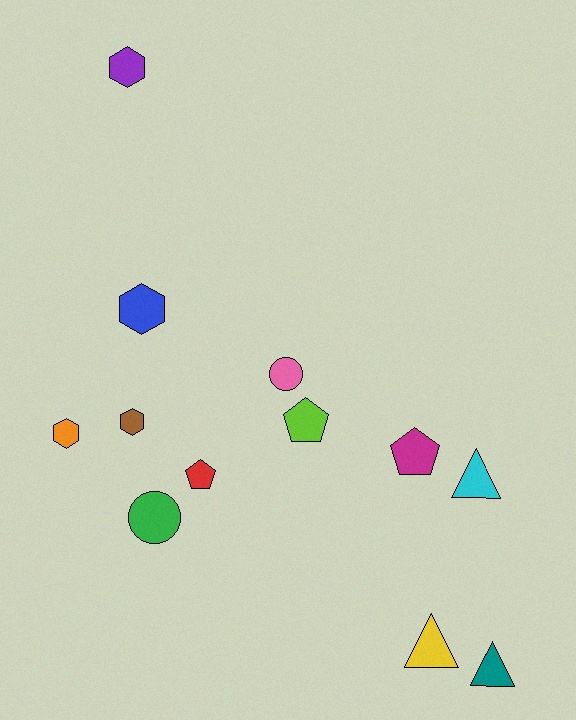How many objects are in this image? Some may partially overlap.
There are 12 objects.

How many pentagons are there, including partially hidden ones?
There are 3 pentagons.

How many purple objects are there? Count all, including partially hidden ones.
There is 1 purple object.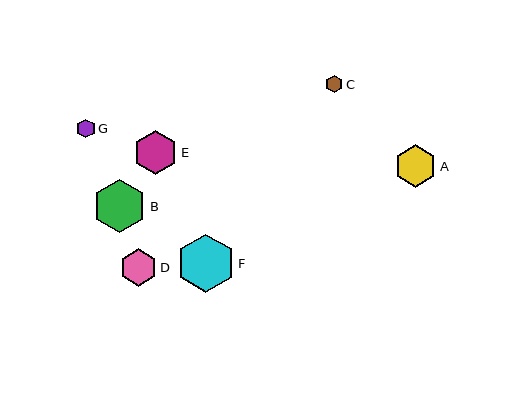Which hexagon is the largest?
Hexagon F is the largest with a size of approximately 58 pixels.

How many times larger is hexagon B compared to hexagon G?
Hexagon B is approximately 2.9 times the size of hexagon G.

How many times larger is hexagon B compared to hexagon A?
Hexagon B is approximately 1.3 times the size of hexagon A.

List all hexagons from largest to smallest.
From largest to smallest: F, B, E, A, D, G, C.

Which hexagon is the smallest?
Hexagon C is the smallest with a size of approximately 17 pixels.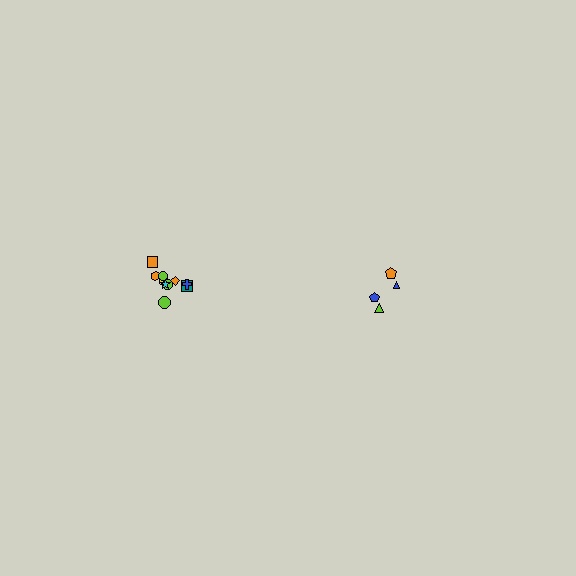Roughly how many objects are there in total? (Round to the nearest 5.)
Roughly 15 objects in total.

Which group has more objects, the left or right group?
The left group.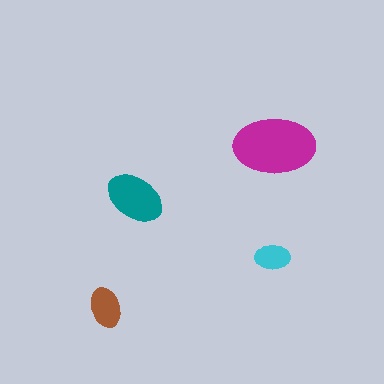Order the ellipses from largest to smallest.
the magenta one, the teal one, the brown one, the cyan one.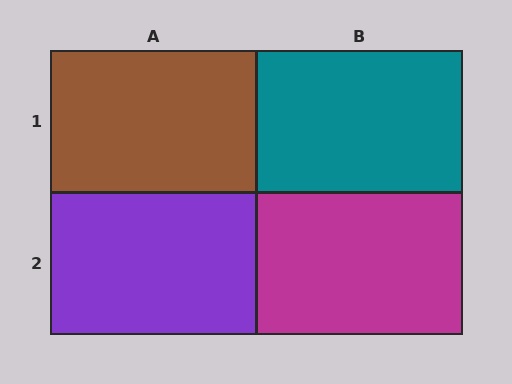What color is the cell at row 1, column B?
Teal.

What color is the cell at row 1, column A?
Brown.